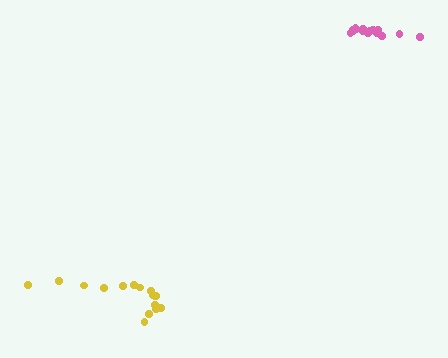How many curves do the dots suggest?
There are 2 distinct paths.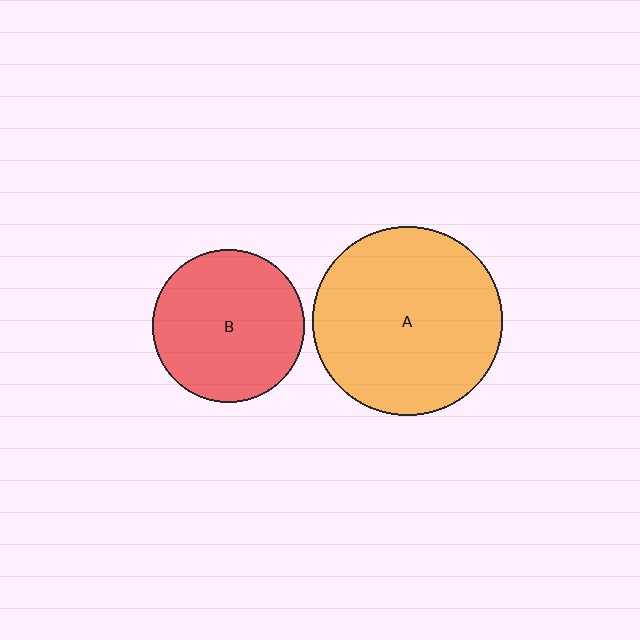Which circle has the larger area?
Circle A (orange).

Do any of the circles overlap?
No, none of the circles overlap.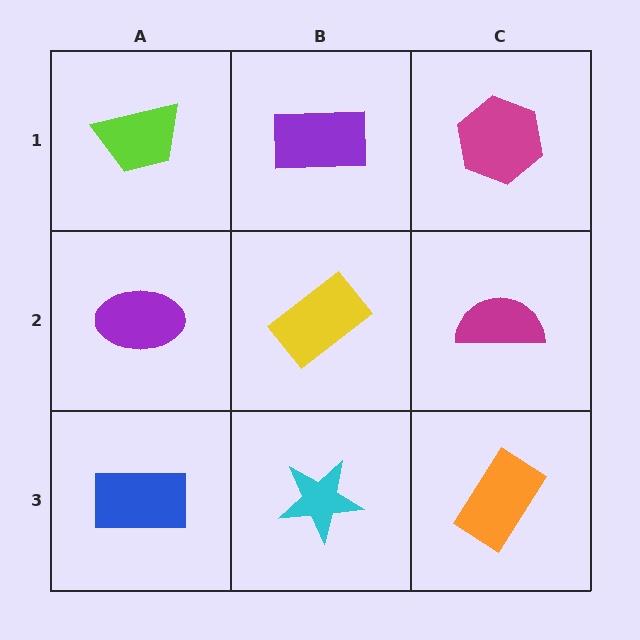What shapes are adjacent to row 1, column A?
A purple ellipse (row 2, column A), a purple rectangle (row 1, column B).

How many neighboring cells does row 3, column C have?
2.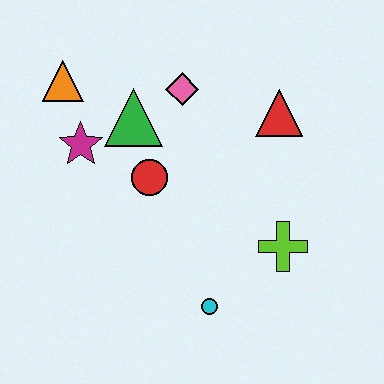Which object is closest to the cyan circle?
The lime cross is closest to the cyan circle.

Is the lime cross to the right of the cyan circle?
Yes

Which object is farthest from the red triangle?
The orange triangle is farthest from the red triangle.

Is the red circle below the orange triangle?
Yes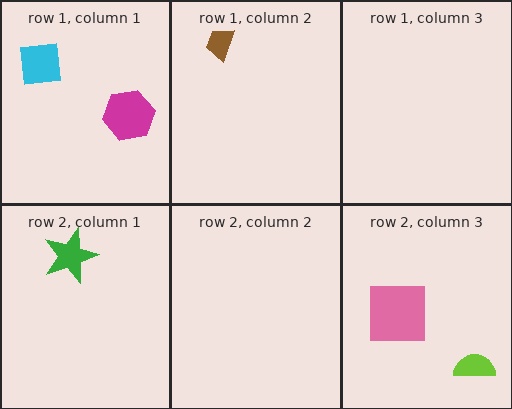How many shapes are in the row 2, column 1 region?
1.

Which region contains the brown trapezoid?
The row 1, column 2 region.